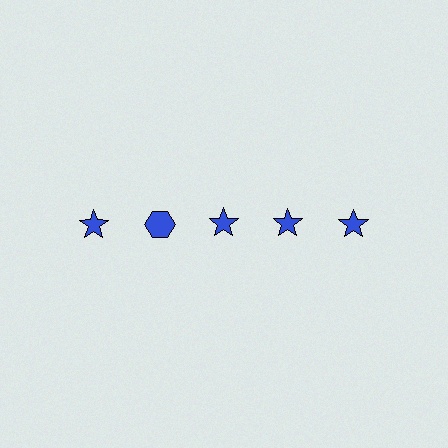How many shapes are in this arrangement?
There are 5 shapes arranged in a grid pattern.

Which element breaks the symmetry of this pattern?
The blue hexagon in the top row, second from left column breaks the symmetry. All other shapes are blue stars.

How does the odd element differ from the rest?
It has a different shape: hexagon instead of star.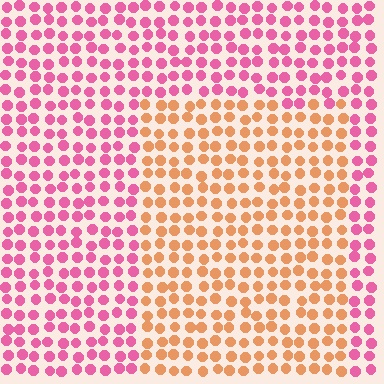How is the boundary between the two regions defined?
The boundary is defined purely by a slight shift in hue (about 54 degrees). Spacing, size, and orientation are identical on both sides.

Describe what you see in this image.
The image is filled with small pink elements in a uniform arrangement. A rectangle-shaped region is visible where the elements are tinted to a slightly different hue, forming a subtle color boundary.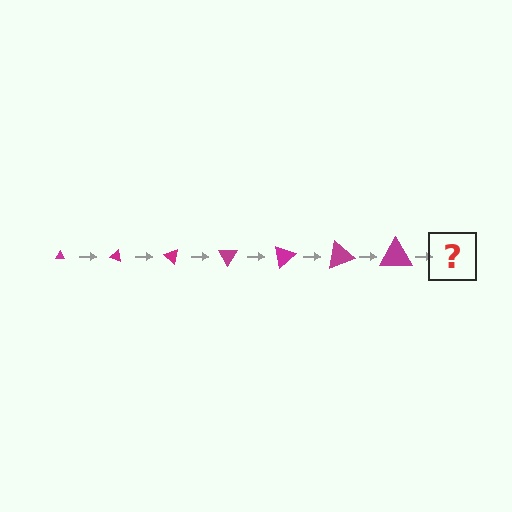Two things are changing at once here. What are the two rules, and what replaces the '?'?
The two rules are that the triangle grows larger each step and it rotates 20 degrees each step. The '?' should be a triangle, larger than the previous one and rotated 140 degrees from the start.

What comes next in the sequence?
The next element should be a triangle, larger than the previous one and rotated 140 degrees from the start.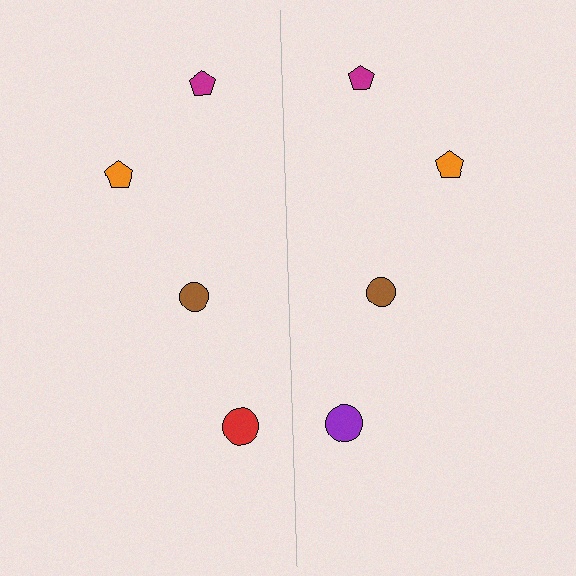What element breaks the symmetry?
The purple circle on the right side breaks the symmetry — its mirror counterpart is red.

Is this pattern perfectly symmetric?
No, the pattern is not perfectly symmetric. The purple circle on the right side breaks the symmetry — its mirror counterpart is red.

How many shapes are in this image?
There are 8 shapes in this image.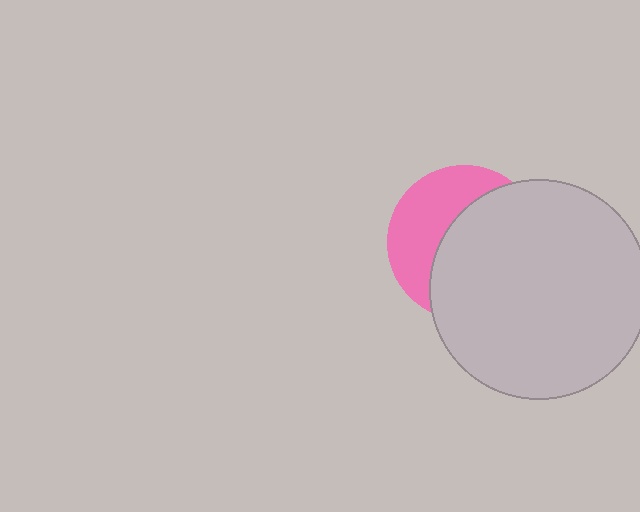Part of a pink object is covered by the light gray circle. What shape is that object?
It is a circle.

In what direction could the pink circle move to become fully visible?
The pink circle could move left. That would shift it out from behind the light gray circle entirely.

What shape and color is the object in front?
The object in front is a light gray circle.